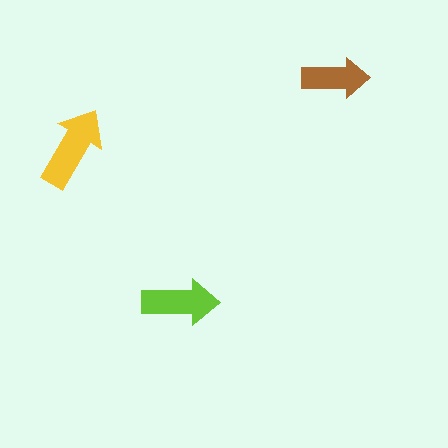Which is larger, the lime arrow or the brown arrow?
The lime one.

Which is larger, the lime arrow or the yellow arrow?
The yellow one.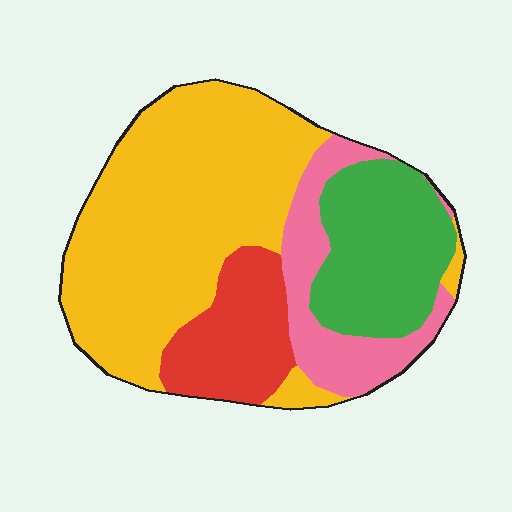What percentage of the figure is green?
Green covers roughly 20% of the figure.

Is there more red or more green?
Green.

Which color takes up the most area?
Yellow, at roughly 50%.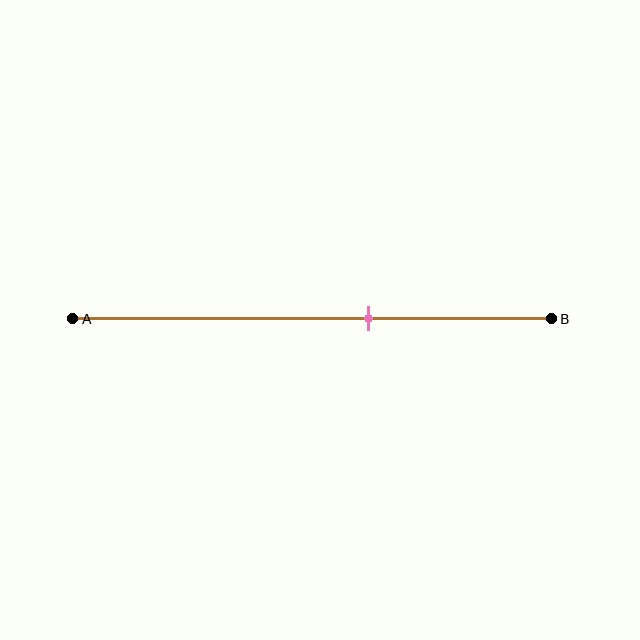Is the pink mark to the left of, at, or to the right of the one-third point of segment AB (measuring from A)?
The pink mark is to the right of the one-third point of segment AB.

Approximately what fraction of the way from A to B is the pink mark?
The pink mark is approximately 60% of the way from A to B.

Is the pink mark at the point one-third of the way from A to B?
No, the mark is at about 60% from A, not at the 33% one-third point.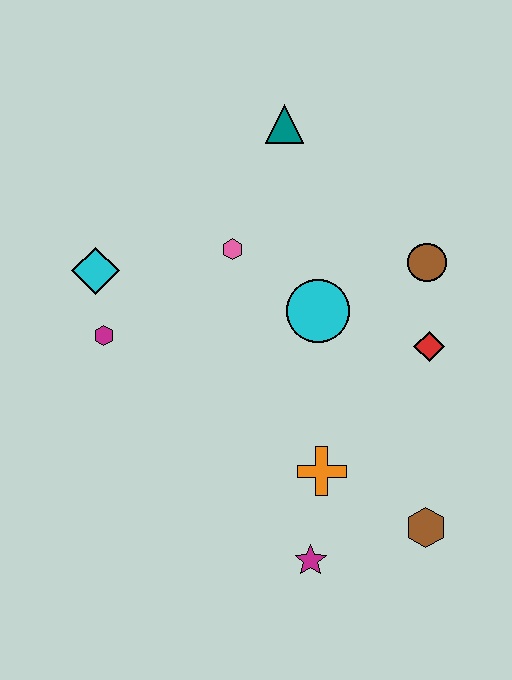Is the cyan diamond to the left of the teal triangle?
Yes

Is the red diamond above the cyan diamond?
No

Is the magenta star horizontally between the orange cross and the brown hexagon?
No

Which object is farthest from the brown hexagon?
The teal triangle is farthest from the brown hexagon.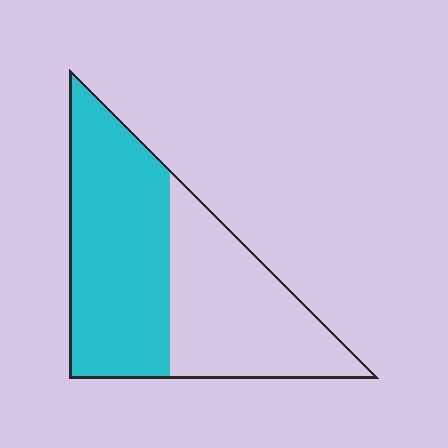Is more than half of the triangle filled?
Yes.